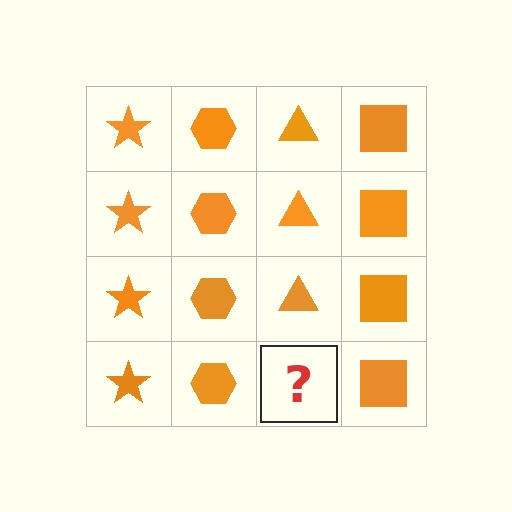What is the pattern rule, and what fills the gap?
The rule is that each column has a consistent shape. The gap should be filled with an orange triangle.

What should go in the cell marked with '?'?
The missing cell should contain an orange triangle.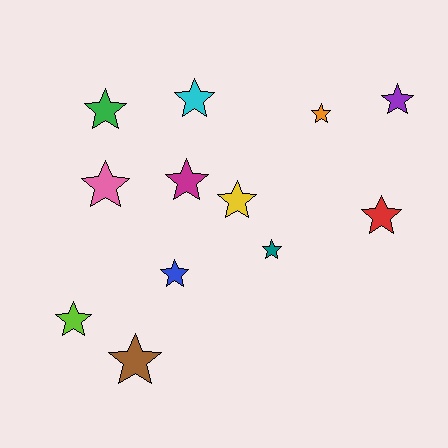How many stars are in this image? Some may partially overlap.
There are 12 stars.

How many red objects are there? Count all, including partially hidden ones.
There is 1 red object.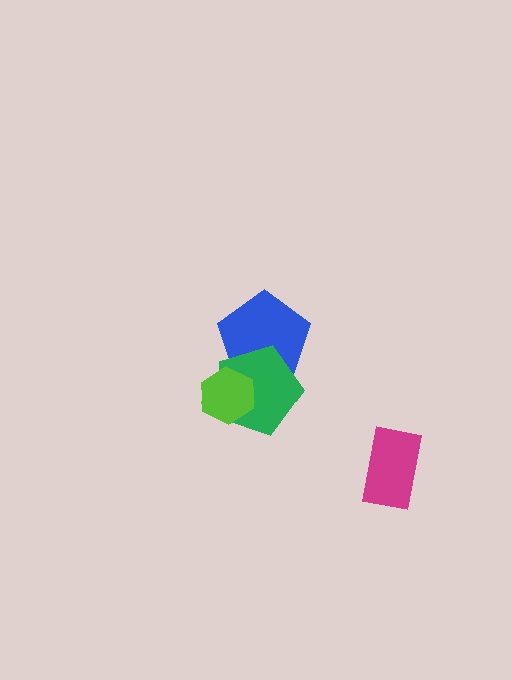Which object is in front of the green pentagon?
The lime hexagon is in front of the green pentagon.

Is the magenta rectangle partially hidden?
No, no other shape covers it.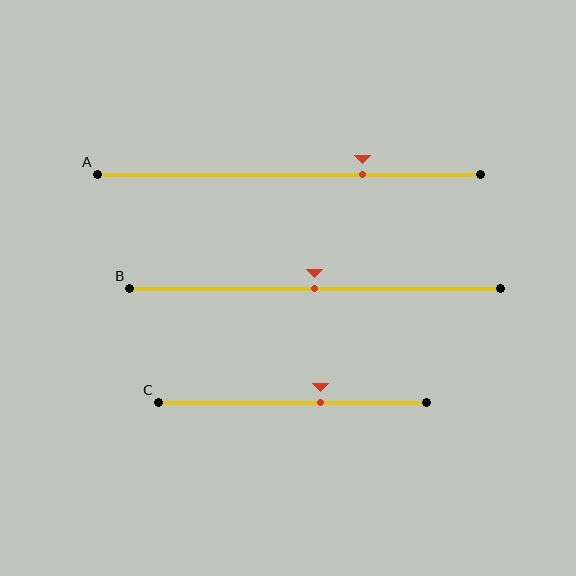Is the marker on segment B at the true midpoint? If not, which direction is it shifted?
Yes, the marker on segment B is at the true midpoint.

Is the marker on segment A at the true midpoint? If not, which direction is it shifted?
No, the marker on segment A is shifted to the right by about 19% of the segment length.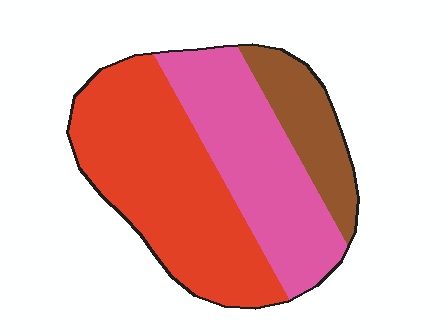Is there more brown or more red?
Red.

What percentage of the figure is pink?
Pink takes up about three eighths (3/8) of the figure.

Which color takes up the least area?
Brown, at roughly 15%.